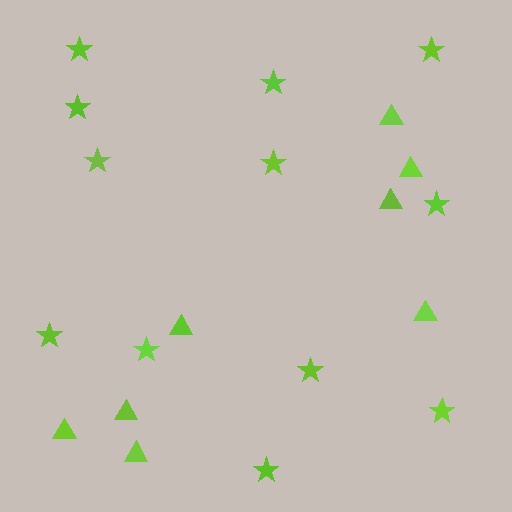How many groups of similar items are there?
There are 2 groups: one group of stars (12) and one group of triangles (8).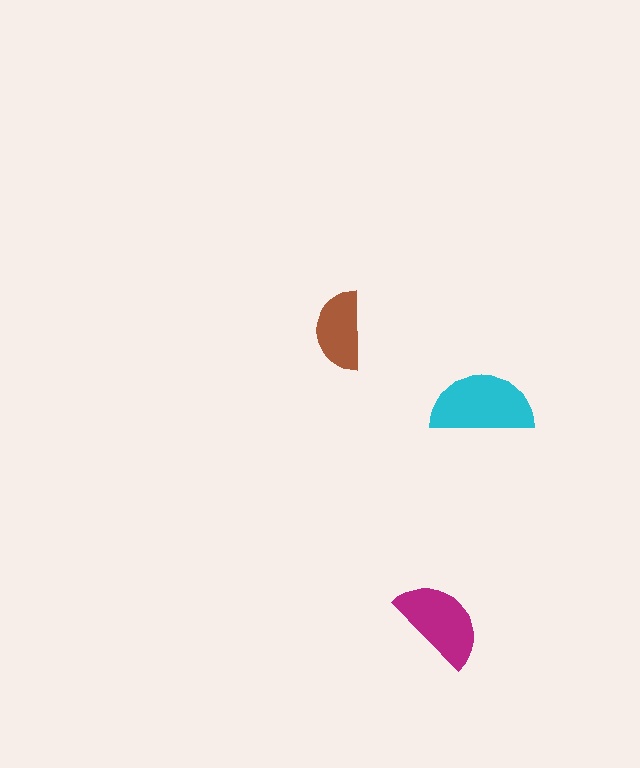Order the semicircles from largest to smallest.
the cyan one, the magenta one, the brown one.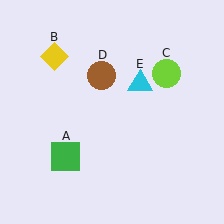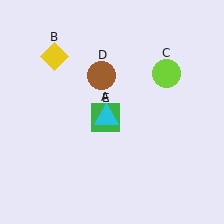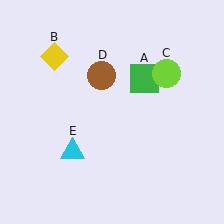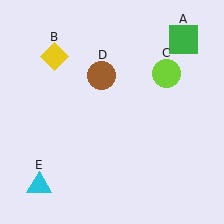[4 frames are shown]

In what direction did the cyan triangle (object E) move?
The cyan triangle (object E) moved down and to the left.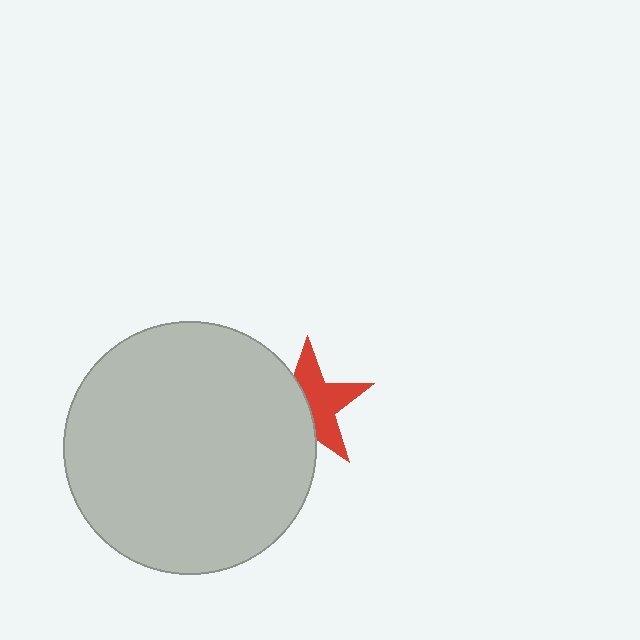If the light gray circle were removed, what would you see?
You would see the complete red star.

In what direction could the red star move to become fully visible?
The red star could move right. That would shift it out from behind the light gray circle entirely.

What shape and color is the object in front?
The object in front is a light gray circle.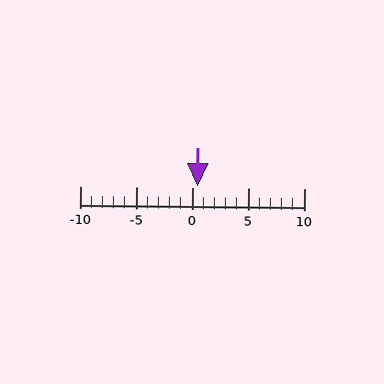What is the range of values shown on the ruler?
The ruler shows values from -10 to 10.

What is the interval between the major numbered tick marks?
The major tick marks are spaced 5 units apart.